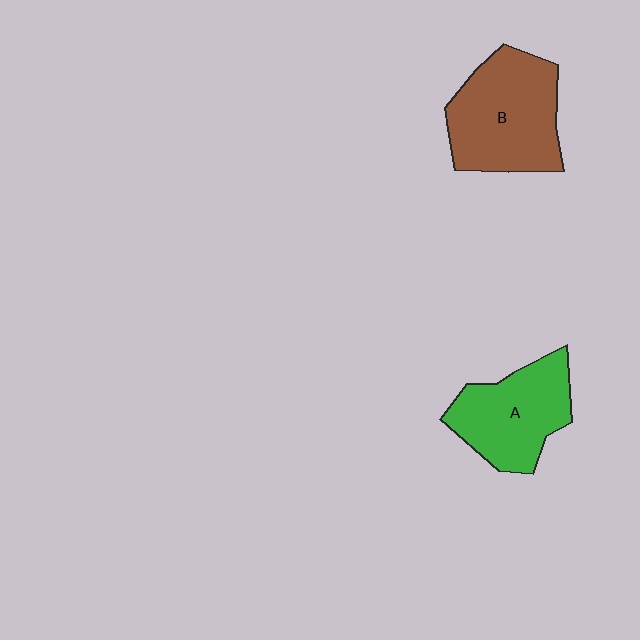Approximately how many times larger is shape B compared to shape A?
Approximately 1.2 times.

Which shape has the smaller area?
Shape A (green).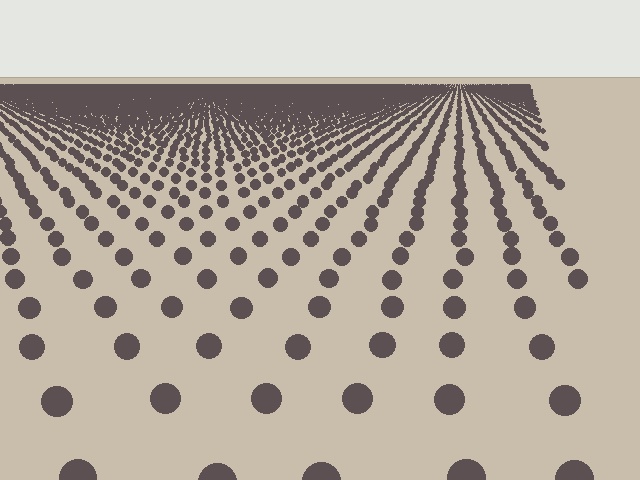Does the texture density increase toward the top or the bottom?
Density increases toward the top.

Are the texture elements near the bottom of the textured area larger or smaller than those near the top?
Larger. Near the bottom, elements are closer to the viewer and appear at a bigger on-screen size.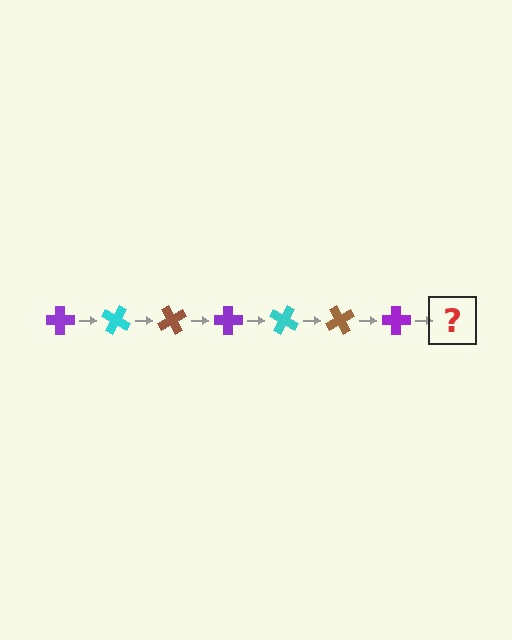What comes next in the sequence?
The next element should be a cyan cross, rotated 210 degrees from the start.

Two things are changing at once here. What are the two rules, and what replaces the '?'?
The two rules are that it rotates 30 degrees each step and the color cycles through purple, cyan, and brown. The '?' should be a cyan cross, rotated 210 degrees from the start.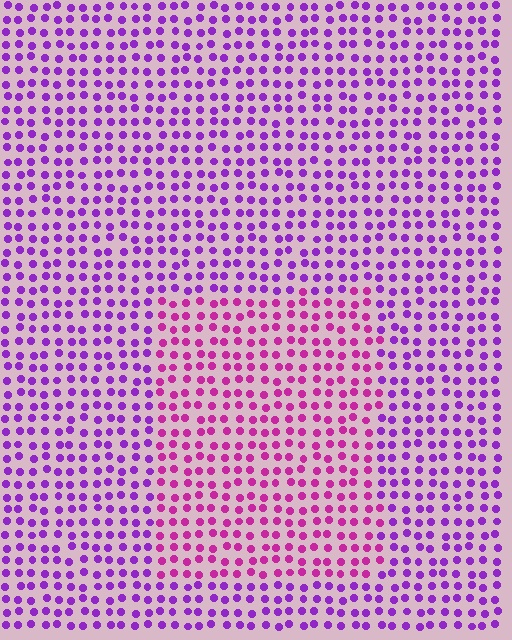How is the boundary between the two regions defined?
The boundary is defined purely by a slight shift in hue (about 34 degrees). Spacing, size, and orientation are identical on both sides.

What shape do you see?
I see a rectangle.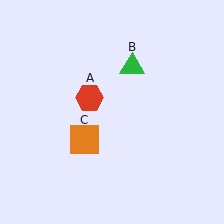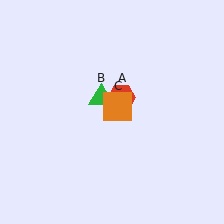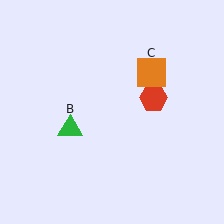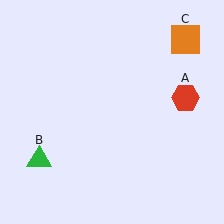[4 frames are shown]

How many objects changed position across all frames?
3 objects changed position: red hexagon (object A), green triangle (object B), orange square (object C).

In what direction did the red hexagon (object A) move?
The red hexagon (object A) moved right.